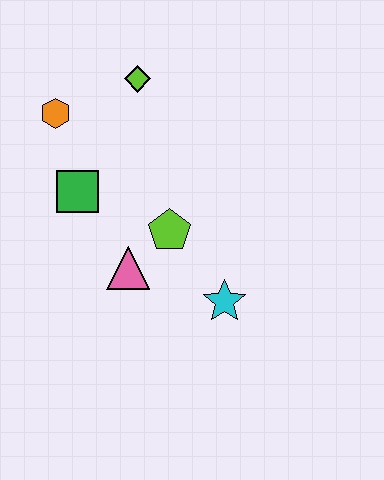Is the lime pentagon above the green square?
No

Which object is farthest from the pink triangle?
The lime diamond is farthest from the pink triangle.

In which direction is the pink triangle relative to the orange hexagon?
The pink triangle is below the orange hexagon.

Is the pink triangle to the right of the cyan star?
No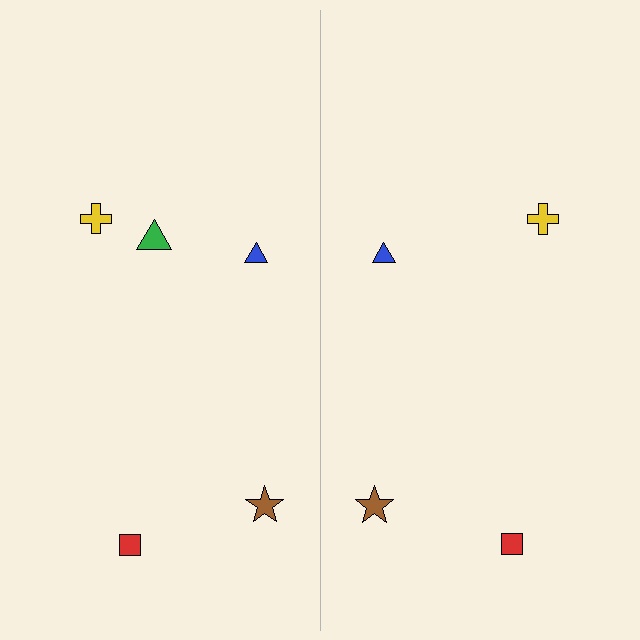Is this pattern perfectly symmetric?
No, the pattern is not perfectly symmetric. A green triangle is missing from the right side.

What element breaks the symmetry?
A green triangle is missing from the right side.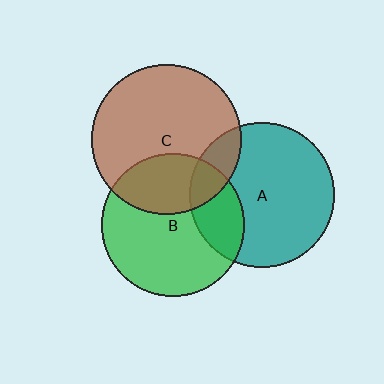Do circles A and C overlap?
Yes.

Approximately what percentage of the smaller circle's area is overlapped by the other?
Approximately 15%.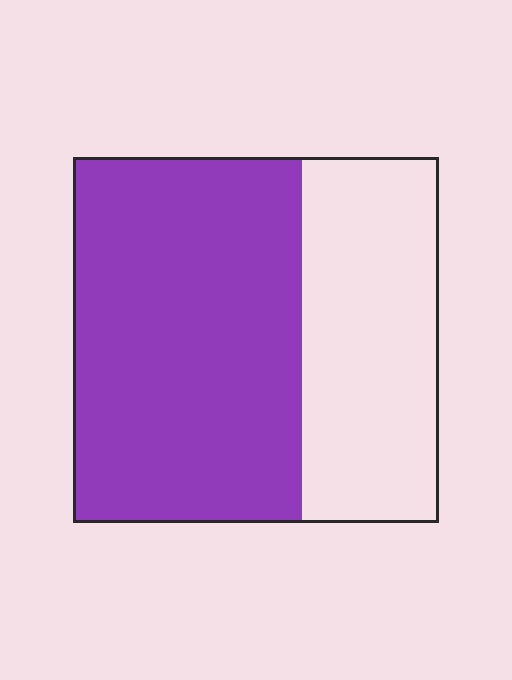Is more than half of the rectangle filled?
Yes.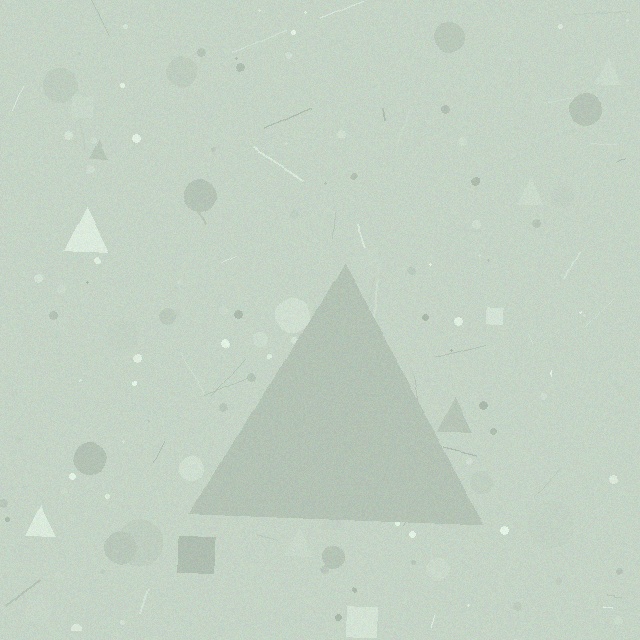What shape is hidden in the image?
A triangle is hidden in the image.